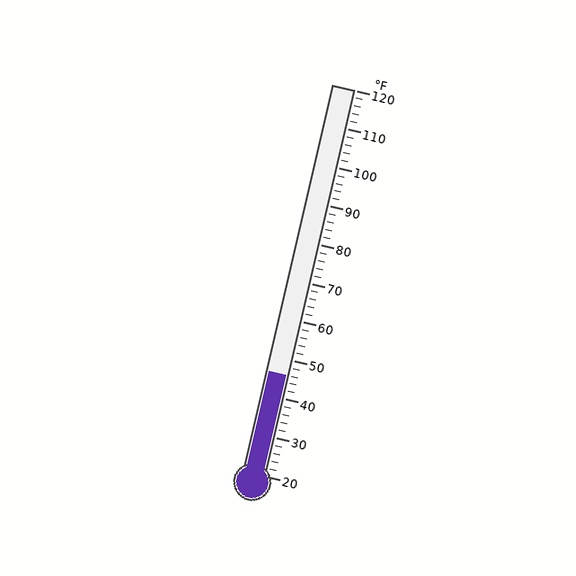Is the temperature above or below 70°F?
The temperature is below 70°F.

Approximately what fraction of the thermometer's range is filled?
The thermometer is filled to approximately 25% of its range.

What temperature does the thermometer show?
The thermometer shows approximately 46°F.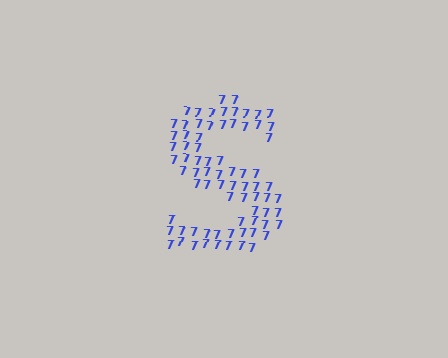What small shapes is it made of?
It is made of small digit 7's.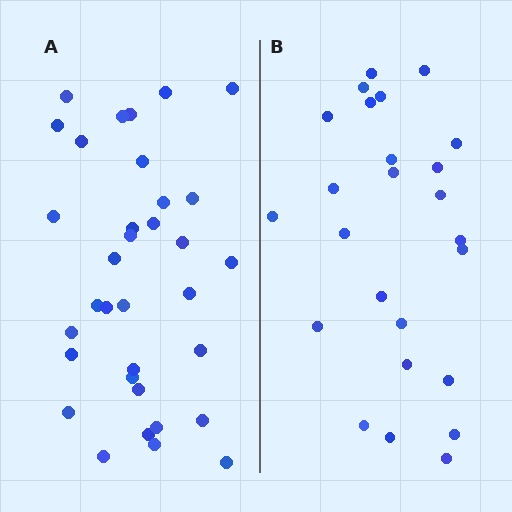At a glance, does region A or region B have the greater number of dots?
Region A (the left region) has more dots.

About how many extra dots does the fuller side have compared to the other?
Region A has roughly 8 or so more dots than region B.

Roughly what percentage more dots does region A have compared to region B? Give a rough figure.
About 35% more.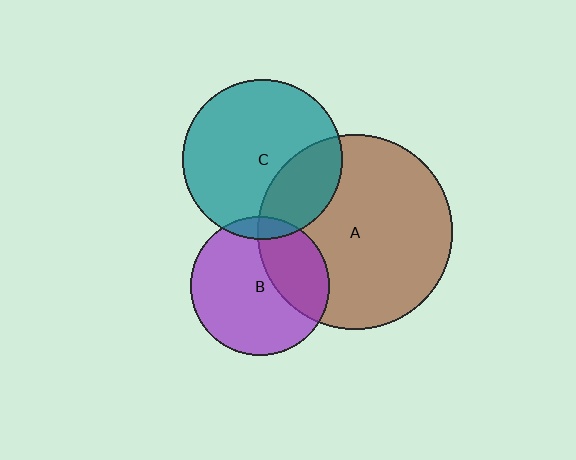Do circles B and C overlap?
Yes.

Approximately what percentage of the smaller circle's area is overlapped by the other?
Approximately 10%.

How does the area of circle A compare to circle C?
Approximately 1.5 times.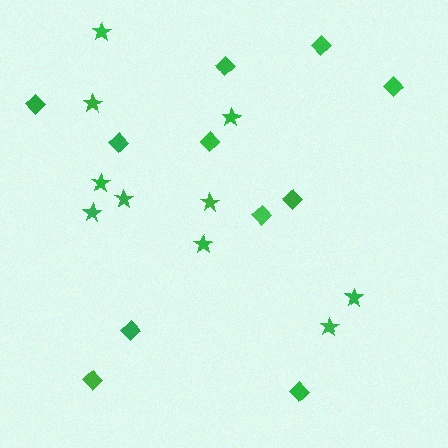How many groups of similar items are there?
There are 2 groups: one group of diamonds (11) and one group of stars (10).